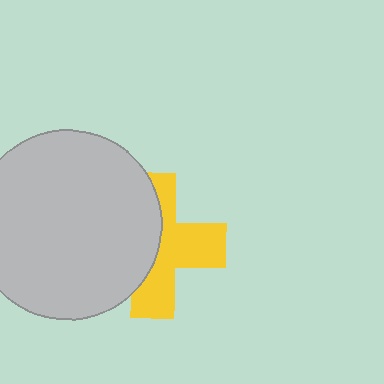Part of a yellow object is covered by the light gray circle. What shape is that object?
It is a cross.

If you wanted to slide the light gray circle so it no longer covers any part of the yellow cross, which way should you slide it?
Slide it left — that is the most direct way to separate the two shapes.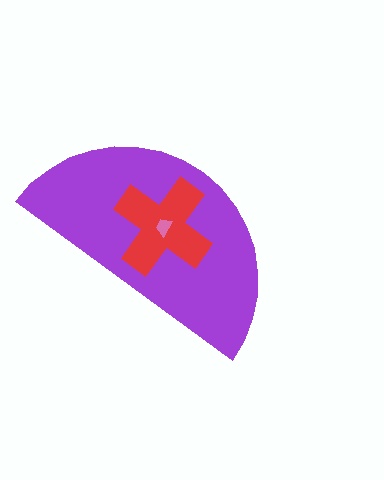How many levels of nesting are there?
3.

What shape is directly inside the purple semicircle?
The red cross.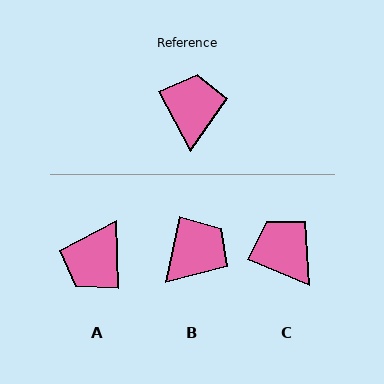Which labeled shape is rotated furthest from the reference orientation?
A, about 153 degrees away.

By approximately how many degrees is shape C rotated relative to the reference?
Approximately 39 degrees counter-clockwise.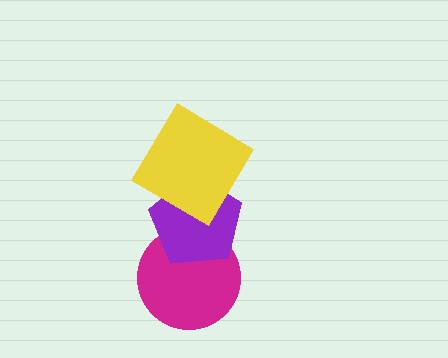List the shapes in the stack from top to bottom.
From top to bottom: the yellow diamond, the purple pentagon, the magenta circle.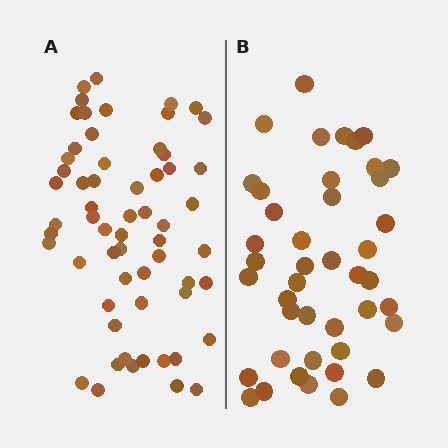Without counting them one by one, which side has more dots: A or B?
Region A (the left region) has more dots.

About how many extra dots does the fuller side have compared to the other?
Region A has approximately 15 more dots than region B.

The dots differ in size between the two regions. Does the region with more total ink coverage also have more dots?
No. Region B has more total ink coverage because its dots are larger, but region A actually contains more individual dots. Total area can be misleading — the number of items is what matters here.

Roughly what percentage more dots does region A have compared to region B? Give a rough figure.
About 40% more.